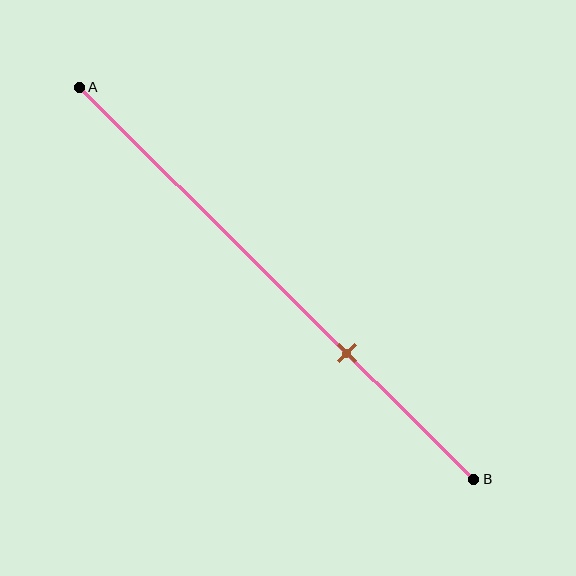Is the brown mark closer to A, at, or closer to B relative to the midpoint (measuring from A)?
The brown mark is closer to point B than the midpoint of segment AB.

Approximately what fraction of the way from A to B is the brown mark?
The brown mark is approximately 70% of the way from A to B.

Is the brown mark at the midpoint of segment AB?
No, the mark is at about 70% from A, not at the 50% midpoint.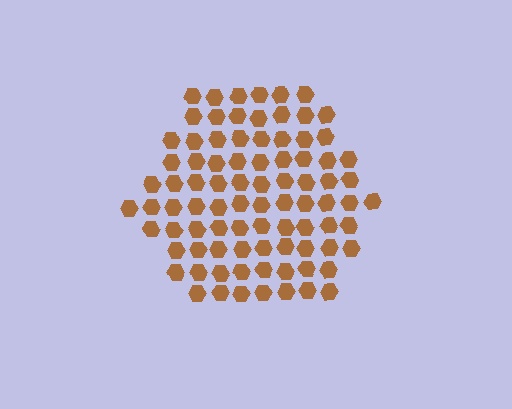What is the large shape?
The large shape is a hexagon.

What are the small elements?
The small elements are hexagons.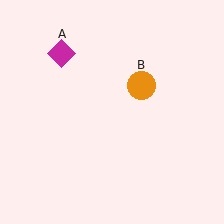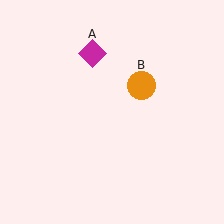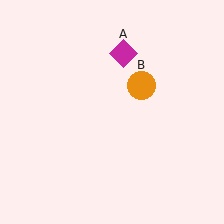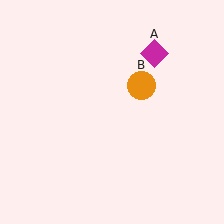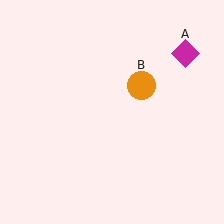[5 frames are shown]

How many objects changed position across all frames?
1 object changed position: magenta diamond (object A).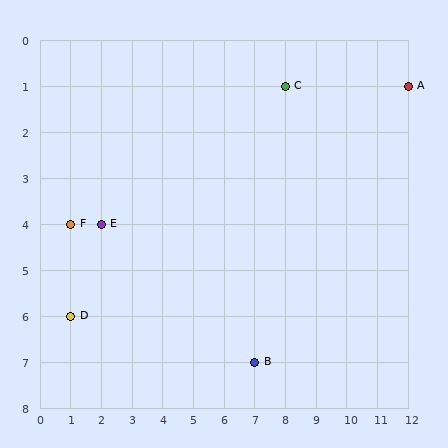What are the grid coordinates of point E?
Point E is at grid coordinates (2, 4).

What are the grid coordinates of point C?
Point C is at grid coordinates (8, 1).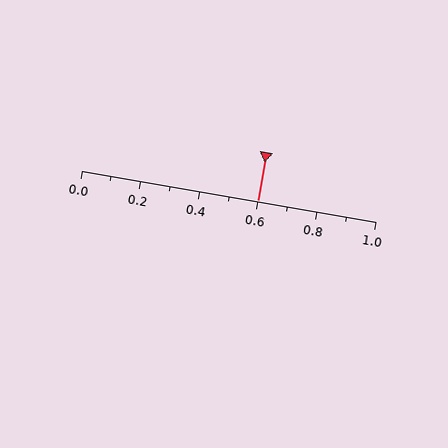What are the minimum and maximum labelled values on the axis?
The axis runs from 0.0 to 1.0.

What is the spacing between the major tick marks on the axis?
The major ticks are spaced 0.2 apart.